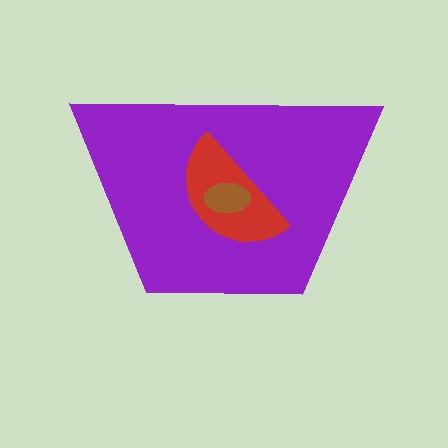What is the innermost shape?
The brown ellipse.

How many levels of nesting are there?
3.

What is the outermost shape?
The purple trapezoid.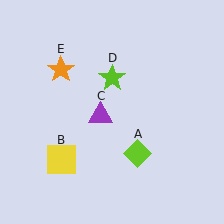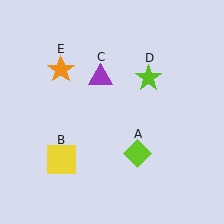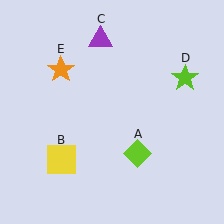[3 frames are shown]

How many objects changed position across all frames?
2 objects changed position: purple triangle (object C), lime star (object D).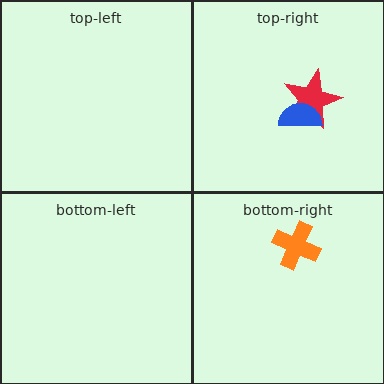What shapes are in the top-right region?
The red star, the blue semicircle.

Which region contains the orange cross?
The bottom-right region.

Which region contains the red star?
The top-right region.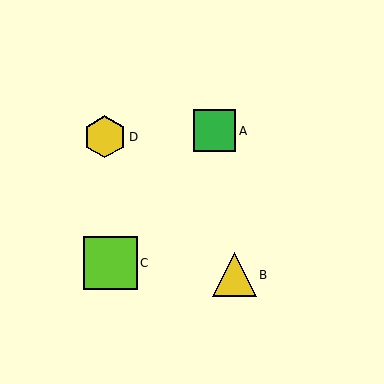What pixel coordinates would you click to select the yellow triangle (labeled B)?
Click at (234, 275) to select the yellow triangle B.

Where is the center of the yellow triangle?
The center of the yellow triangle is at (234, 275).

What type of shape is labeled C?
Shape C is a lime square.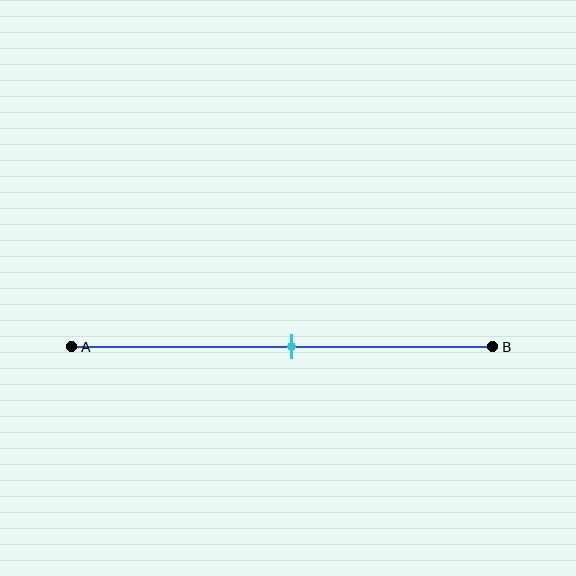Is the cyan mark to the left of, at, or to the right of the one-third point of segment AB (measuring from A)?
The cyan mark is to the right of the one-third point of segment AB.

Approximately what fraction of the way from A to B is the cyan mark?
The cyan mark is approximately 50% of the way from A to B.